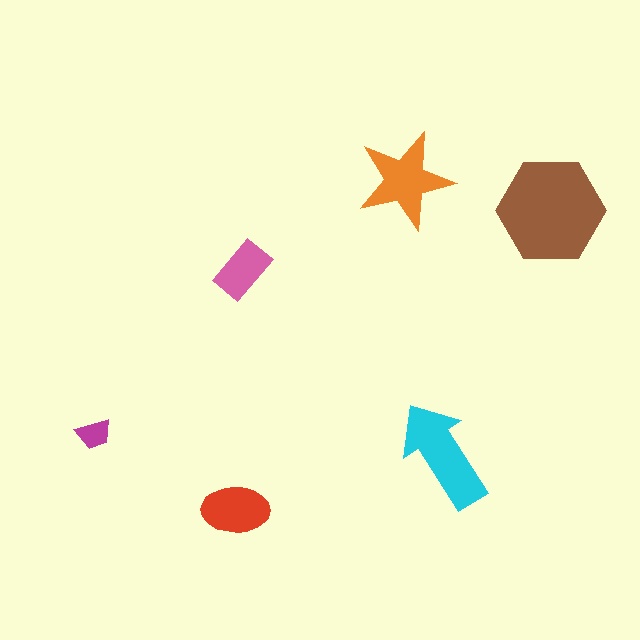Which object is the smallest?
The magenta trapezoid.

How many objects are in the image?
There are 6 objects in the image.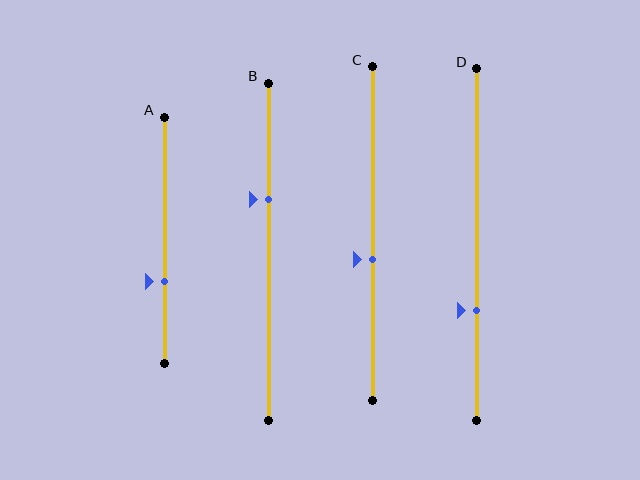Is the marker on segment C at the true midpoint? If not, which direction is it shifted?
No, the marker on segment C is shifted downward by about 8% of the segment length.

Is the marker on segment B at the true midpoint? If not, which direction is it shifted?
No, the marker on segment B is shifted upward by about 15% of the segment length.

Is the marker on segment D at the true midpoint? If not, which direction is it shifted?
No, the marker on segment D is shifted downward by about 19% of the segment length.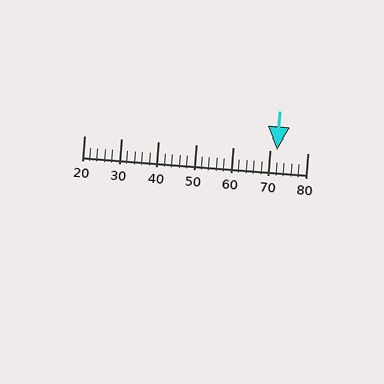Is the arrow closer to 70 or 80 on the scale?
The arrow is closer to 70.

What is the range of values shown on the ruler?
The ruler shows values from 20 to 80.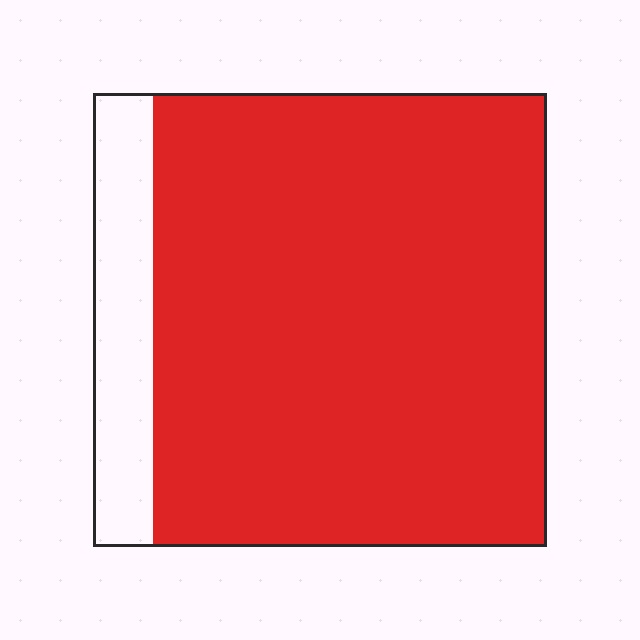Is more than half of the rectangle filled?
Yes.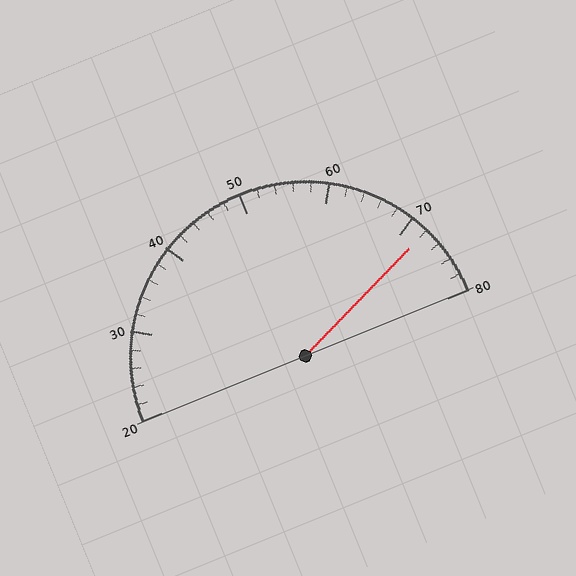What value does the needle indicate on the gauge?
The needle indicates approximately 72.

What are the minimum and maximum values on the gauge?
The gauge ranges from 20 to 80.